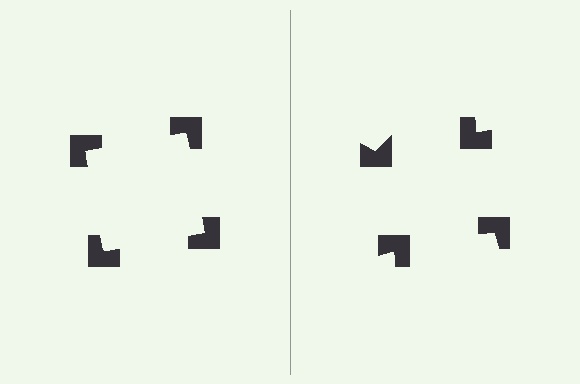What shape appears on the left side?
An illusory square.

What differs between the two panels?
The notched squares are positioned identically on both sides; only the wedge orientations differ. On the left they align to a square; on the right they are misaligned.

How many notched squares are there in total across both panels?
8 — 4 on each side.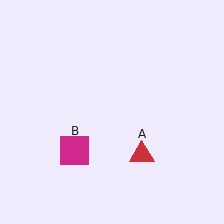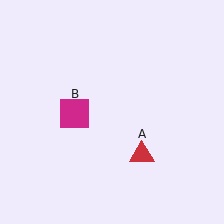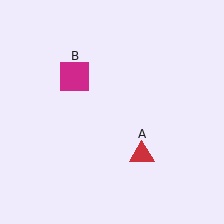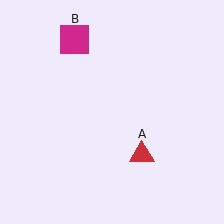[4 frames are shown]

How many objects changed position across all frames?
1 object changed position: magenta square (object B).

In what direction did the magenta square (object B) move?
The magenta square (object B) moved up.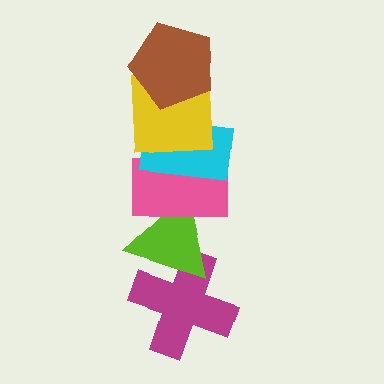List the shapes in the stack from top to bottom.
From top to bottom: the brown pentagon, the yellow square, the cyan rectangle, the pink rectangle, the lime triangle, the magenta cross.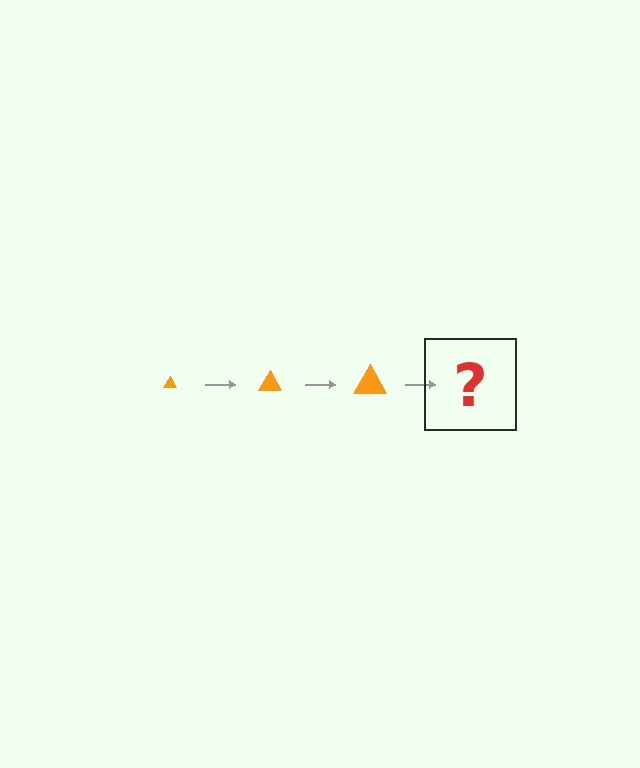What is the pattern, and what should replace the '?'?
The pattern is that the triangle gets progressively larger each step. The '?' should be an orange triangle, larger than the previous one.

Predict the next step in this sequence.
The next step is an orange triangle, larger than the previous one.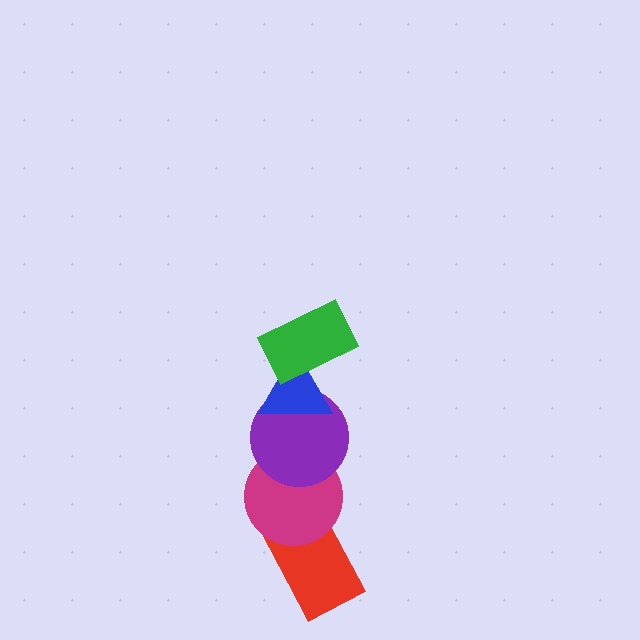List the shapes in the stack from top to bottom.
From top to bottom: the green rectangle, the blue triangle, the purple circle, the magenta circle, the red rectangle.